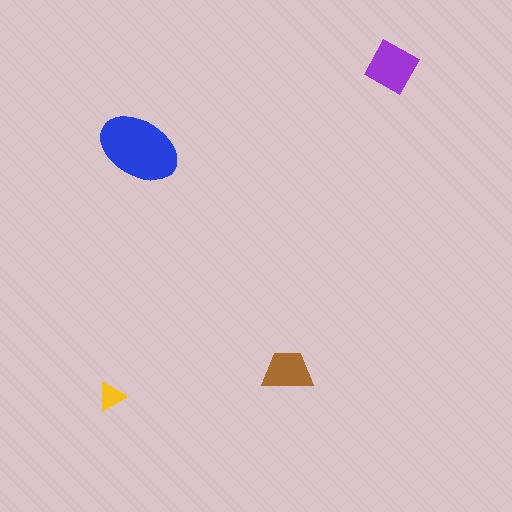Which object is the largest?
The blue ellipse.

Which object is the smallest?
The yellow triangle.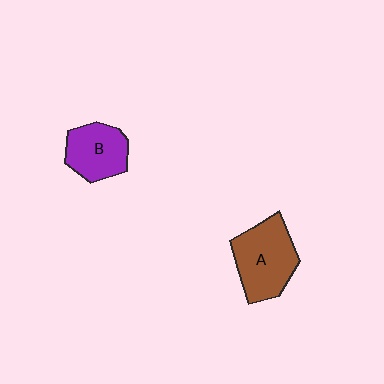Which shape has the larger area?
Shape A (brown).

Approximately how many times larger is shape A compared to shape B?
Approximately 1.3 times.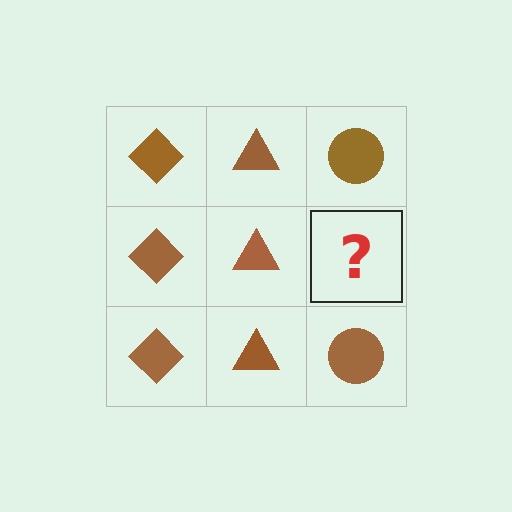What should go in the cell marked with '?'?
The missing cell should contain a brown circle.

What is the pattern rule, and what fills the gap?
The rule is that each column has a consistent shape. The gap should be filled with a brown circle.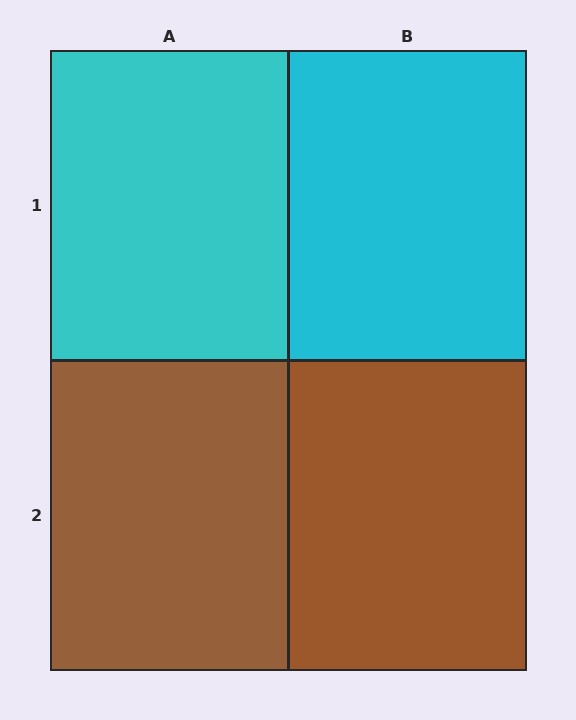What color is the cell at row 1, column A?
Cyan.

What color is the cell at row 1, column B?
Cyan.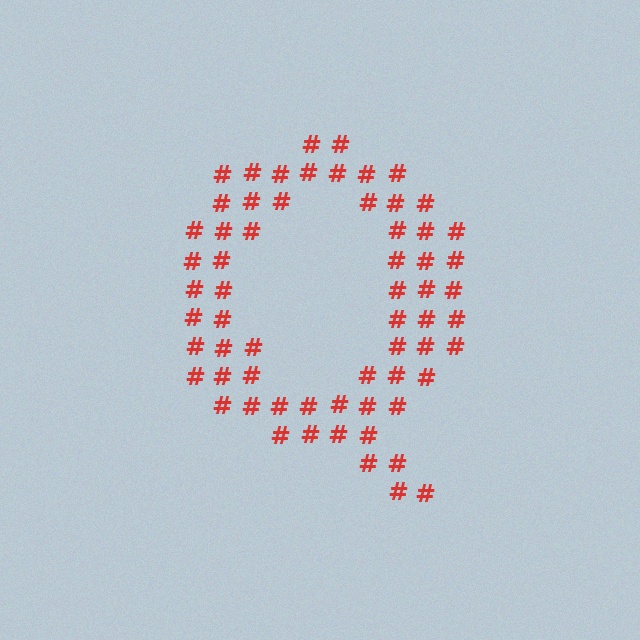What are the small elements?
The small elements are hash symbols.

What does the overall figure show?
The overall figure shows the letter Q.